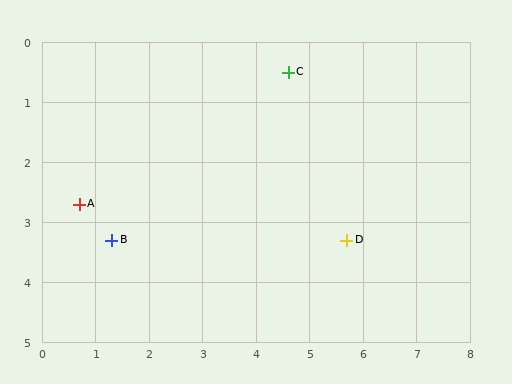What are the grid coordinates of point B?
Point B is at approximately (1.3, 3.3).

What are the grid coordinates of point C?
Point C is at approximately (4.6, 0.5).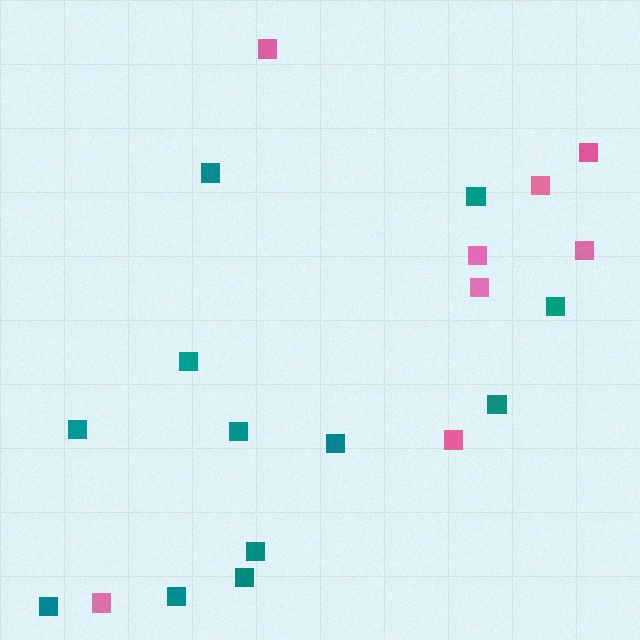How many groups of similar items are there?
There are 2 groups: one group of pink squares (8) and one group of teal squares (12).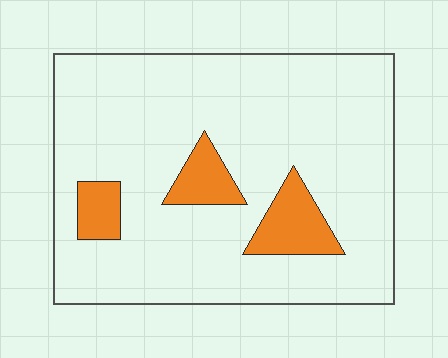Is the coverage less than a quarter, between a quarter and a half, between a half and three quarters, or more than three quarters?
Less than a quarter.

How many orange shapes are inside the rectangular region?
3.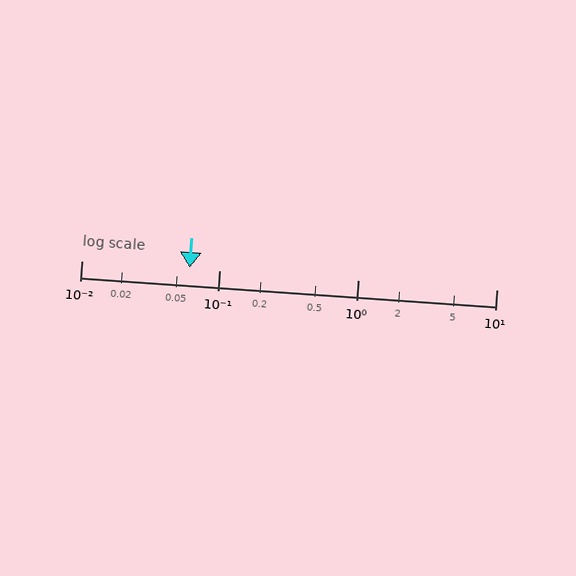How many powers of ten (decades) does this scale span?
The scale spans 3 decades, from 0.01 to 10.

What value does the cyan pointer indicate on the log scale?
The pointer indicates approximately 0.061.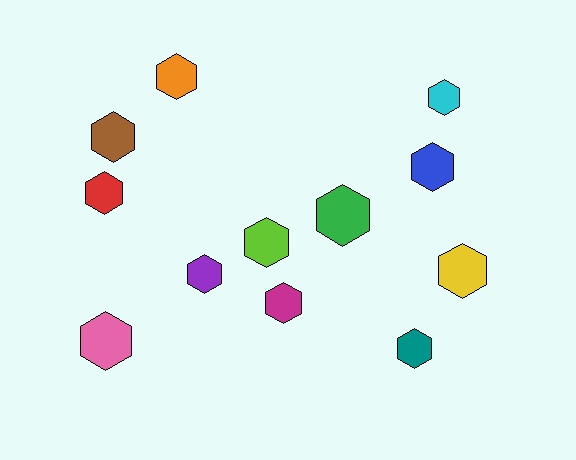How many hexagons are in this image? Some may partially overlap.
There are 12 hexagons.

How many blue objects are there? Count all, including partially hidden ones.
There is 1 blue object.